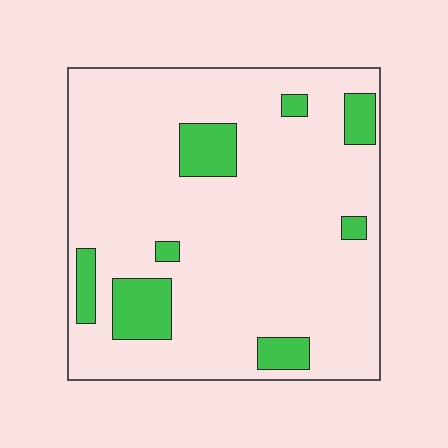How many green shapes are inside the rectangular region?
8.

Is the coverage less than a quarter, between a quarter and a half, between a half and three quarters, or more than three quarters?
Less than a quarter.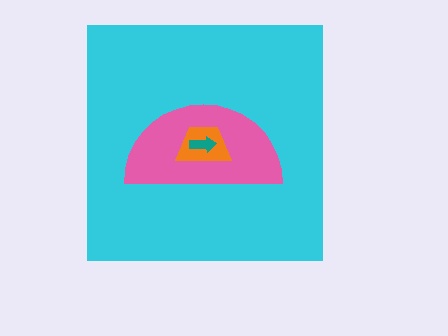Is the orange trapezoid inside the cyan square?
Yes.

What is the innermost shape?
The teal arrow.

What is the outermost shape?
The cyan square.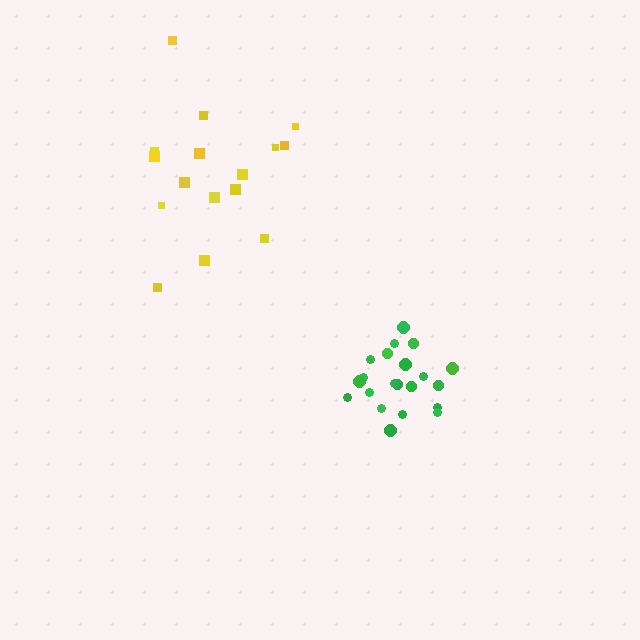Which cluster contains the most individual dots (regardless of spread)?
Green (21).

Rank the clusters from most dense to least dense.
green, yellow.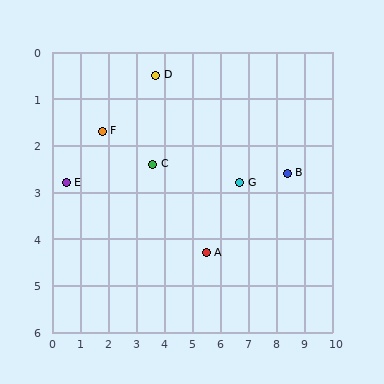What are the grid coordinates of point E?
Point E is at approximately (0.5, 2.8).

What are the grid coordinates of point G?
Point G is at approximately (6.7, 2.8).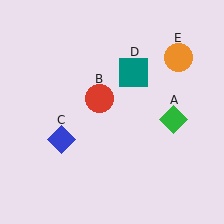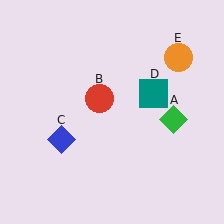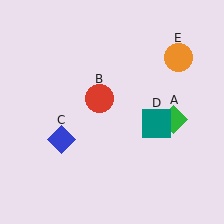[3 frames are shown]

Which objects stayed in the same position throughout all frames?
Green diamond (object A) and red circle (object B) and blue diamond (object C) and orange circle (object E) remained stationary.